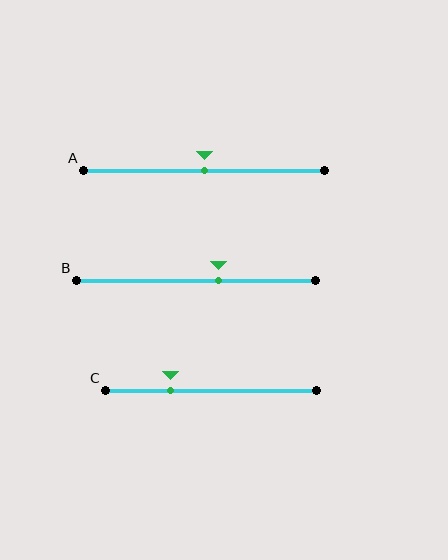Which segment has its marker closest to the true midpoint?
Segment A has its marker closest to the true midpoint.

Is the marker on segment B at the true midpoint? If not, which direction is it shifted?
No, the marker on segment B is shifted to the right by about 9% of the segment length.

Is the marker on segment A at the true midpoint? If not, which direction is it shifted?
Yes, the marker on segment A is at the true midpoint.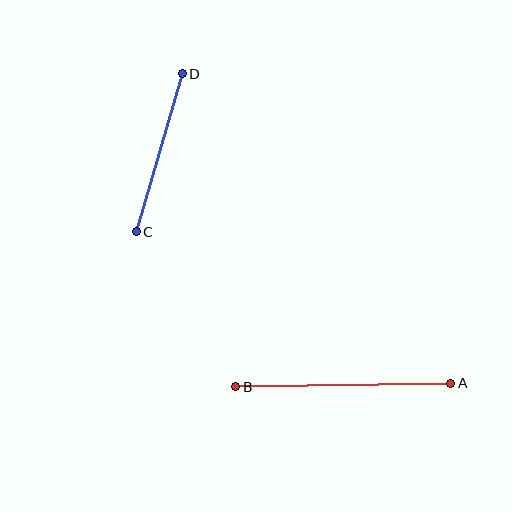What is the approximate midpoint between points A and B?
The midpoint is at approximately (343, 385) pixels.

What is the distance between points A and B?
The distance is approximately 215 pixels.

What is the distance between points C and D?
The distance is approximately 165 pixels.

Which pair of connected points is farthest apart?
Points A and B are farthest apart.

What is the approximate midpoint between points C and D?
The midpoint is at approximately (159, 153) pixels.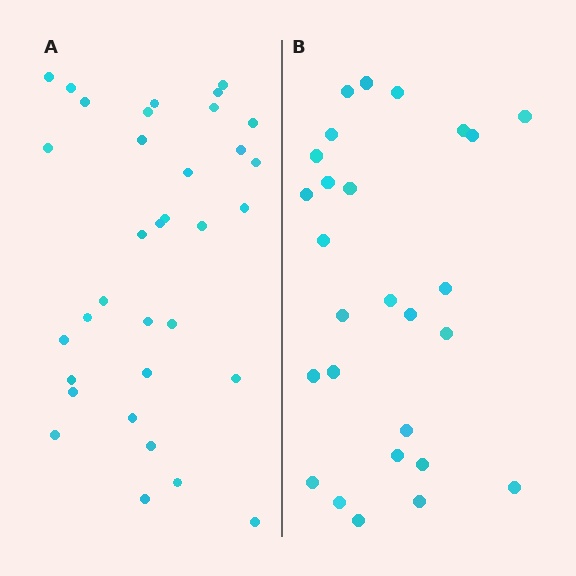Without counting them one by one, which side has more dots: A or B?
Region A (the left region) has more dots.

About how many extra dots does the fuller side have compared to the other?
Region A has roughly 8 or so more dots than region B.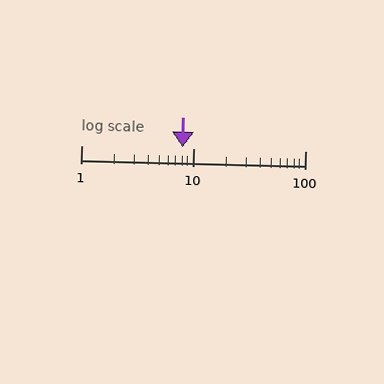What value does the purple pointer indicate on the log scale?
The pointer indicates approximately 8.1.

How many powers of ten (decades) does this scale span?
The scale spans 2 decades, from 1 to 100.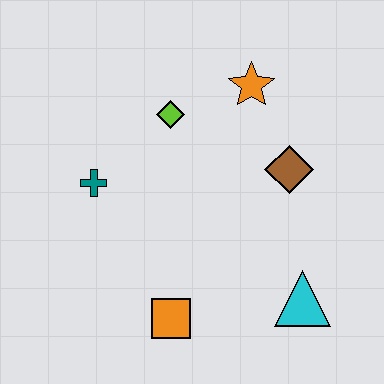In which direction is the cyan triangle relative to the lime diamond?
The cyan triangle is below the lime diamond.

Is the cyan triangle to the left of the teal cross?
No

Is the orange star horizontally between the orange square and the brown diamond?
Yes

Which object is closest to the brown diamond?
The orange star is closest to the brown diamond.